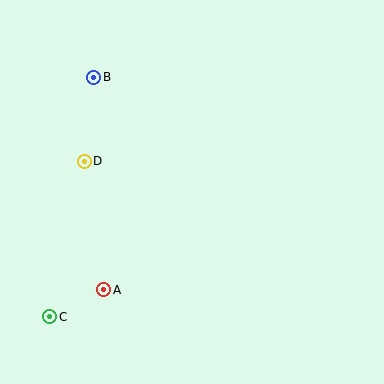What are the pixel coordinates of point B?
Point B is at (94, 77).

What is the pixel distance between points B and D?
The distance between B and D is 85 pixels.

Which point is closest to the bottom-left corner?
Point C is closest to the bottom-left corner.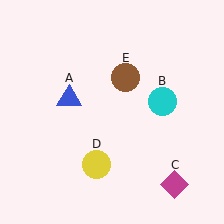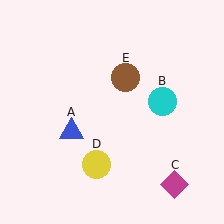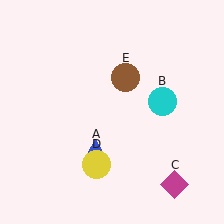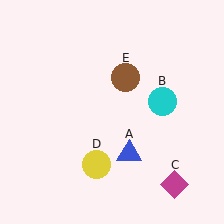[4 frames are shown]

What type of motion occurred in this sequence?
The blue triangle (object A) rotated counterclockwise around the center of the scene.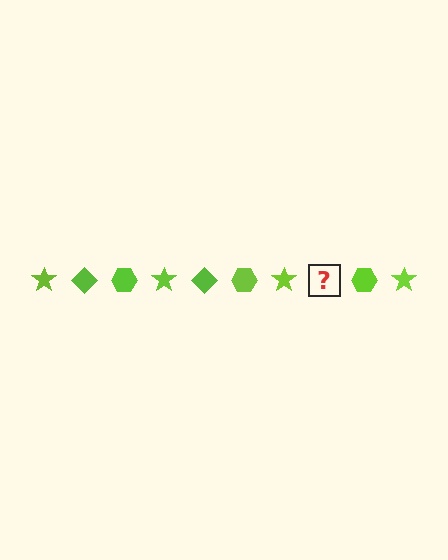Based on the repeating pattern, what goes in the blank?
The blank should be a lime diamond.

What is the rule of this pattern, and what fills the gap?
The rule is that the pattern cycles through star, diamond, hexagon shapes in lime. The gap should be filled with a lime diamond.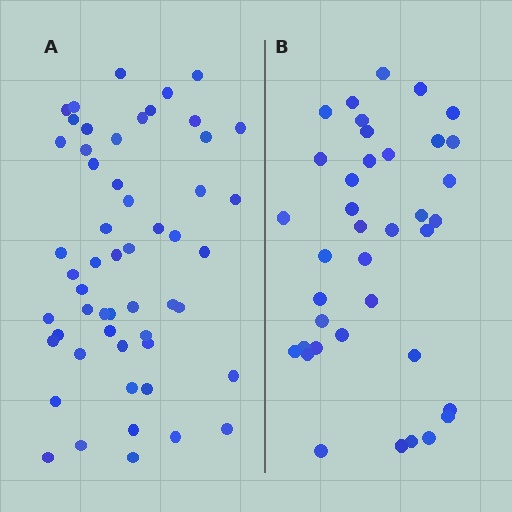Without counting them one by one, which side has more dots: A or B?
Region A (the left region) has more dots.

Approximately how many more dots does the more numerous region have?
Region A has approximately 15 more dots than region B.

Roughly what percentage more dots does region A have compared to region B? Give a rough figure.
About 40% more.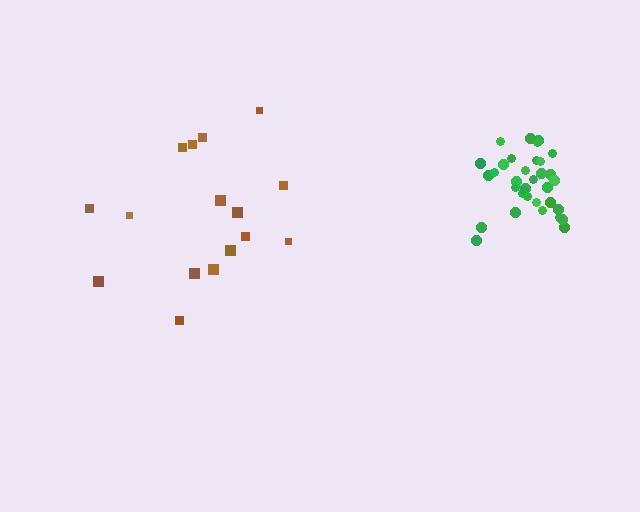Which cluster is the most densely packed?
Green.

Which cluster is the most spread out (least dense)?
Brown.